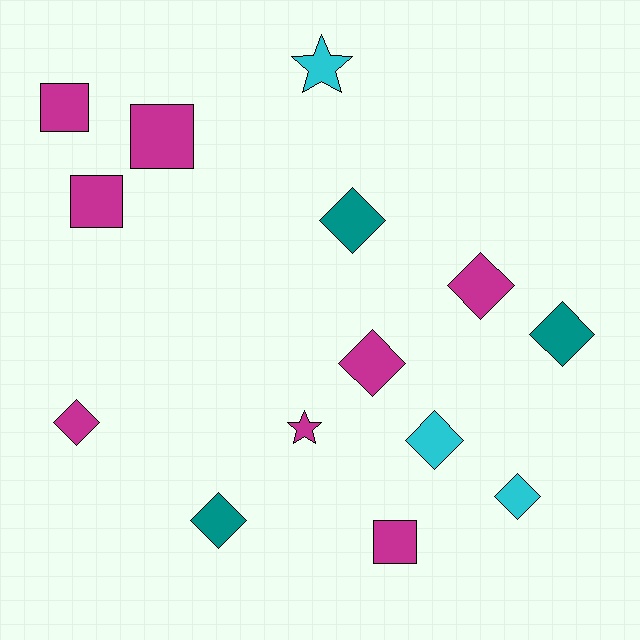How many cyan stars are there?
There is 1 cyan star.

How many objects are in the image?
There are 14 objects.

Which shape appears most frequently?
Diamond, with 8 objects.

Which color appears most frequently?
Magenta, with 8 objects.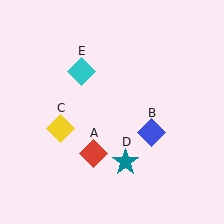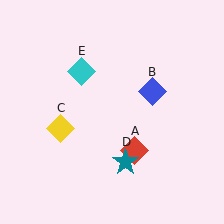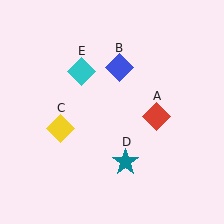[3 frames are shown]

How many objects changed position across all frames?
2 objects changed position: red diamond (object A), blue diamond (object B).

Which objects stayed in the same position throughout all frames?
Yellow diamond (object C) and teal star (object D) and cyan diamond (object E) remained stationary.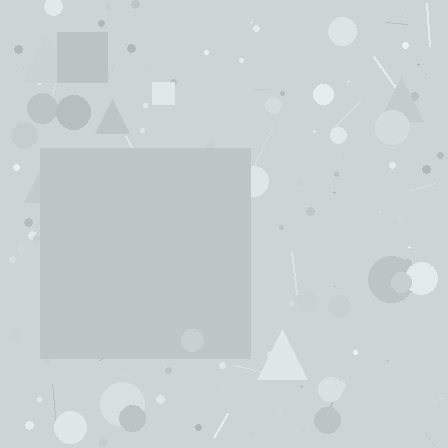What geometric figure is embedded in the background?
A square is embedded in the background.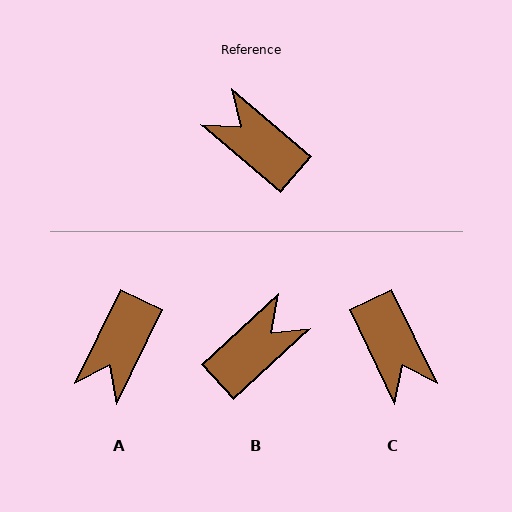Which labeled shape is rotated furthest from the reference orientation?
C, about 156 degrees away.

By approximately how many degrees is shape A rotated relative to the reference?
Approximately 105 degrees counter-clockwise.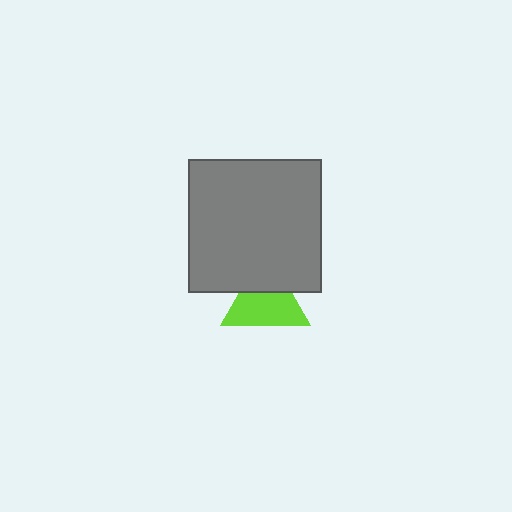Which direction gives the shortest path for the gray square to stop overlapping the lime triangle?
Moving up gives the shortest separation.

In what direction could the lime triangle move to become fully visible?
The lime triangle could move down. That would shift it out from behind the gray square entirely.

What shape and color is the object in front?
The object in front is a gray square.